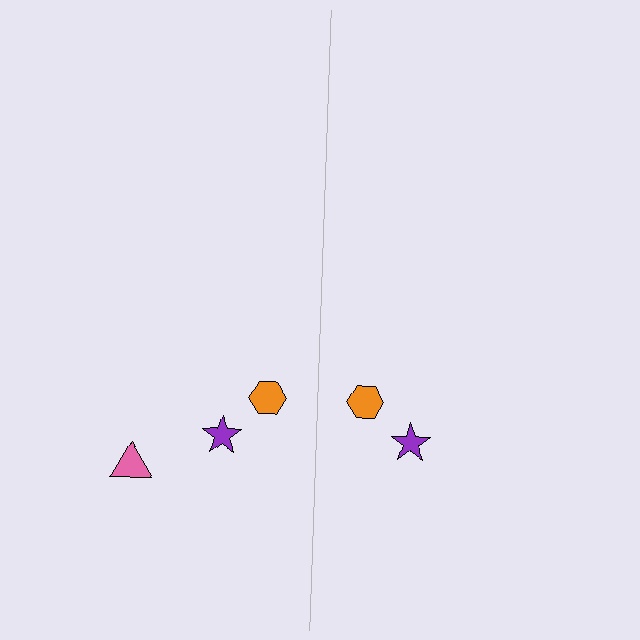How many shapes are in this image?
There are 5 shapes in this image.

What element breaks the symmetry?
A pink triangle is missing from the right side.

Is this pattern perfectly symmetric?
No, the pattern is not perfectly symmetric. A pink triangle is missing from the right side.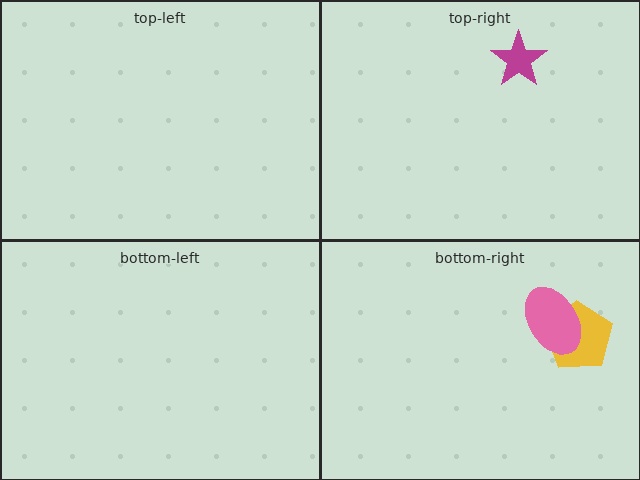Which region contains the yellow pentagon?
The bottom-right region.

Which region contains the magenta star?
The top-right region.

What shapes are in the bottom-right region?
The yellow pentagon, the pink ellipse.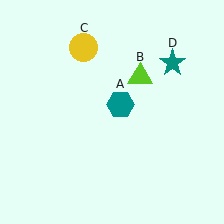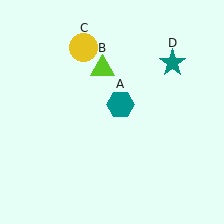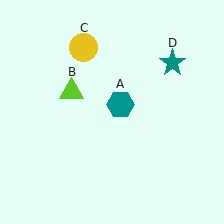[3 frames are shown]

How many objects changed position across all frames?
1 object changed position: lime triangle (object B).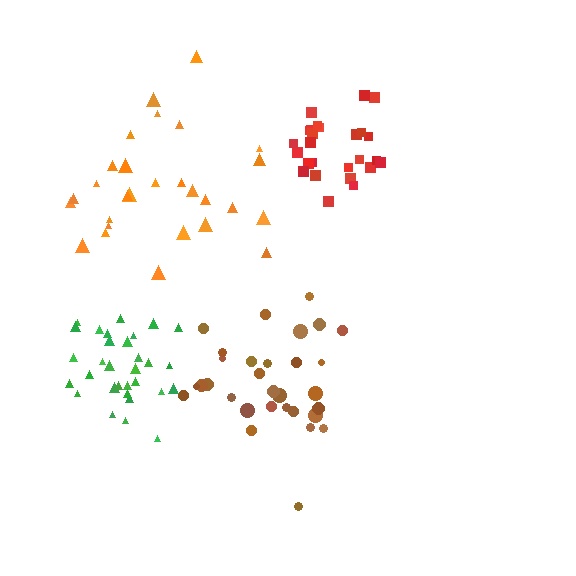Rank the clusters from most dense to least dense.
red, green, brown, orange.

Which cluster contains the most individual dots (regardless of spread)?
Green (32).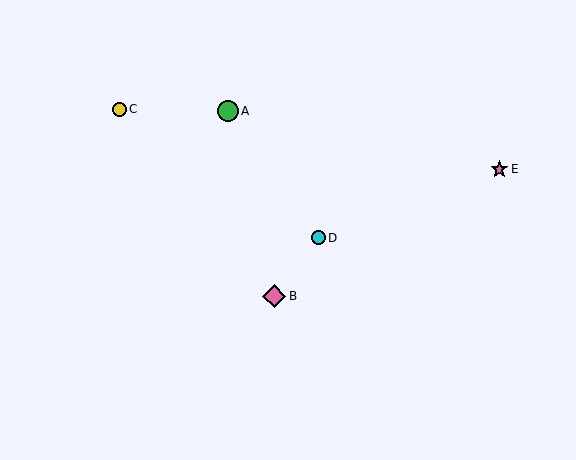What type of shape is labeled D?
Shape D is a cyan circle.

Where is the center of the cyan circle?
The center of the cyan circle is at (318, 238).